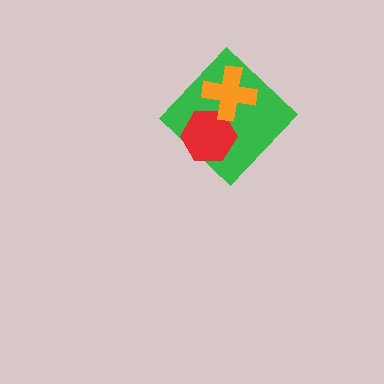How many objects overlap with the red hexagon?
2 objects overlap with the red hexagon.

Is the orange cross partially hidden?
No, no other shape covers it.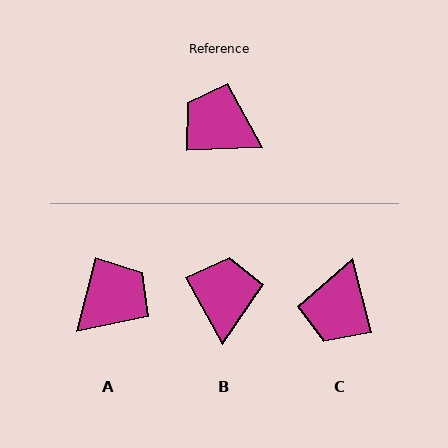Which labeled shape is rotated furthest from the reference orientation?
A, about 107 degrees away.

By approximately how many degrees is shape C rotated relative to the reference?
Approximately 102 degrees counter-clockwise.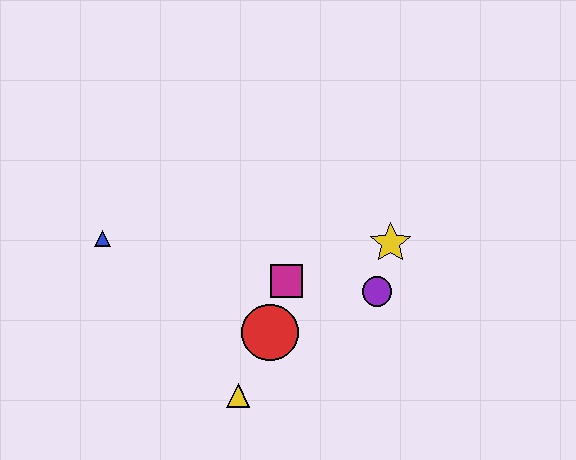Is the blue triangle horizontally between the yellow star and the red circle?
No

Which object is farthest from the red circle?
The blue triangle is farthest from the red circle.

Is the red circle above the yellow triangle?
Yes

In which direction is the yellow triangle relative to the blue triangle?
The yellow triangle is below the blue triangle.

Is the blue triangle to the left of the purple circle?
Yes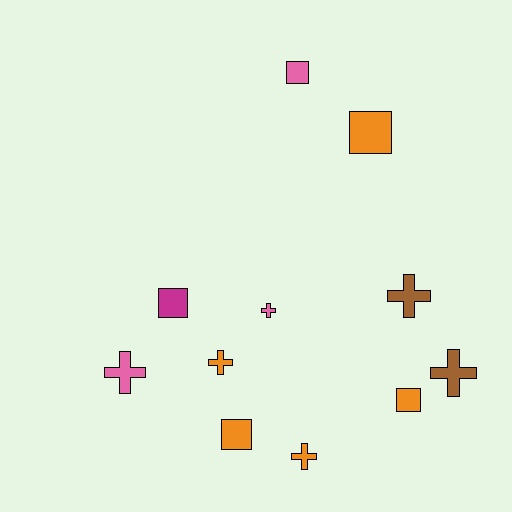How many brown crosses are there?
There are 2 brown crosses.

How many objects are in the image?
There are 11 objects.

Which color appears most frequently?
Orange, with 5 objects.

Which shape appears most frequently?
Cross, with 6 objects.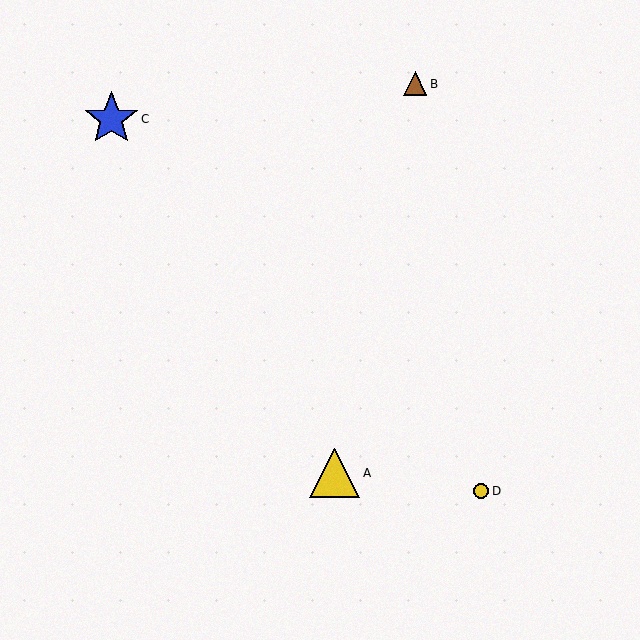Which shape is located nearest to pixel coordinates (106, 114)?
The blue star (labeled C) at (111, 119) is nearest to that location.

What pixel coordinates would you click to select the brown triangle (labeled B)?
Click at (415, 84) to select the brown triangle B.